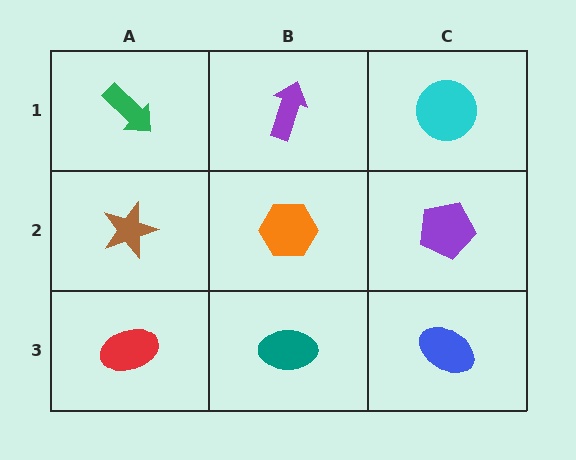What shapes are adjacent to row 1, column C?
A purple pentagon (row 2, column C), a purple arrow (row 1, column B).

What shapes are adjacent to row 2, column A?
A green arrow (row 1, column A), a red ellipse (row 3, column A), an orange hexagon (row 2, column B).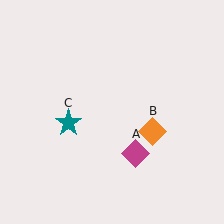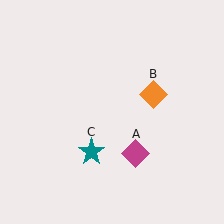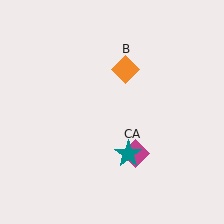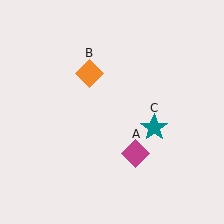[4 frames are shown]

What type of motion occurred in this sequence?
The orange diamond (object B), teal star (object C) rotated counterclockwise around the center of the scene.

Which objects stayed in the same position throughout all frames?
Magenta diamond (object A) remained stationary.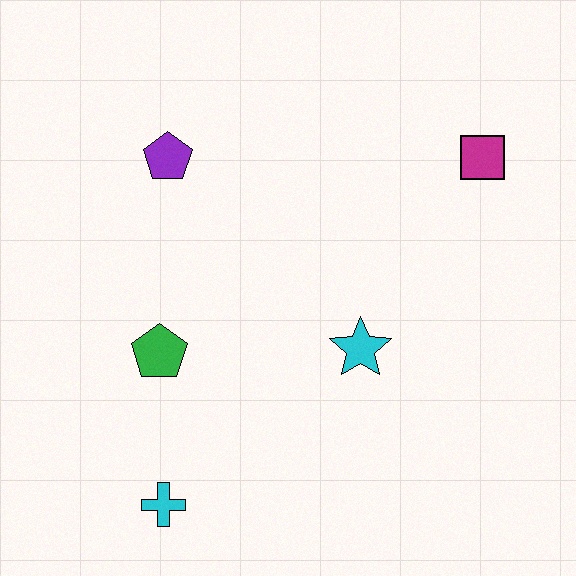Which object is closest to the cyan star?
The green pentagon is closest to the cyan star.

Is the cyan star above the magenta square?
No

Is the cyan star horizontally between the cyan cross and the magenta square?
Yes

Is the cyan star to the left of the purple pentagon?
No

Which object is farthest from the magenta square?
The cyan cross is farthest from the magenta square.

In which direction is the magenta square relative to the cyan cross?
The magenta square is above the cyan cross.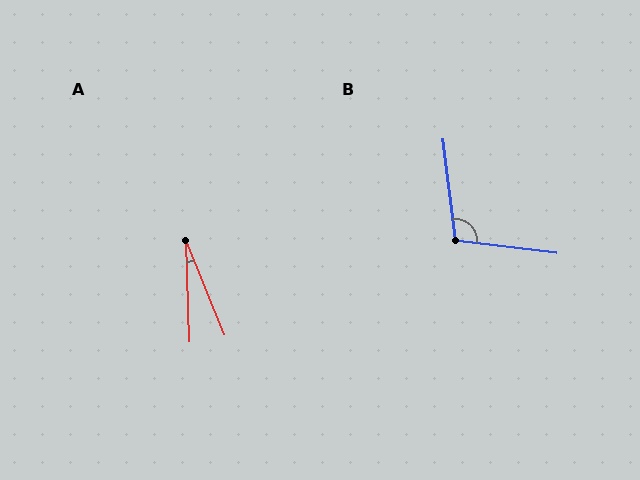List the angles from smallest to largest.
A (20°), B (104°).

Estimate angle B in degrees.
Approximately 104 degrees.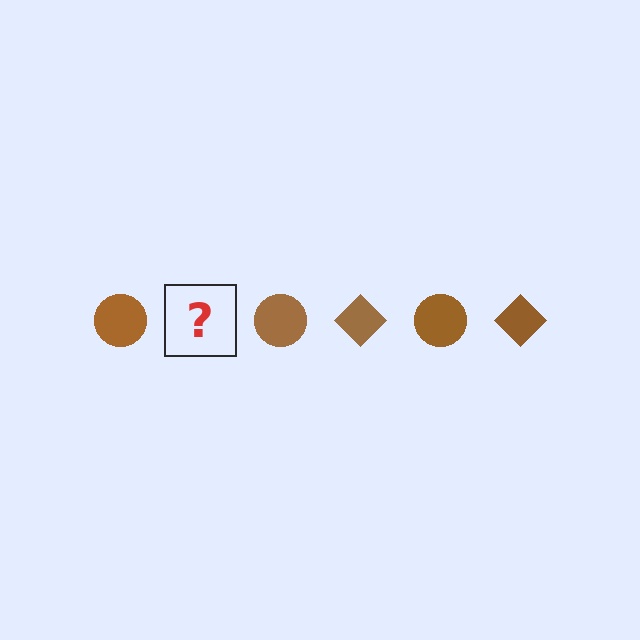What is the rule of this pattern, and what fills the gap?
The rule is that the pattern cycles through circle, diamond shapes in brown. The gap should be filled with a brown diamond.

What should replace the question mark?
The question mark should be replaced with a brown diamond.